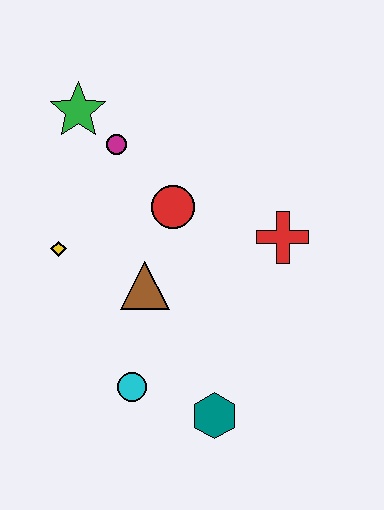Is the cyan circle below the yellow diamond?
Yes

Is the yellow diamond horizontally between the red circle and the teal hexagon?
No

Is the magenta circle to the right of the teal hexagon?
No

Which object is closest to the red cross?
The red circle is closest to the red cross.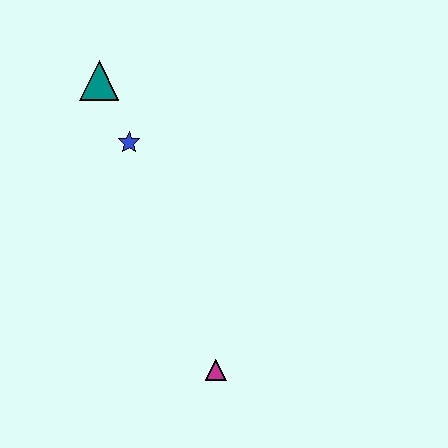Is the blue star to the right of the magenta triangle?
No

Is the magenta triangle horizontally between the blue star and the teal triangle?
No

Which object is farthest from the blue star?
The magenta triangle is farthest from the blue star.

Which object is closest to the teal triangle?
The blue star is closest to the teal triangle.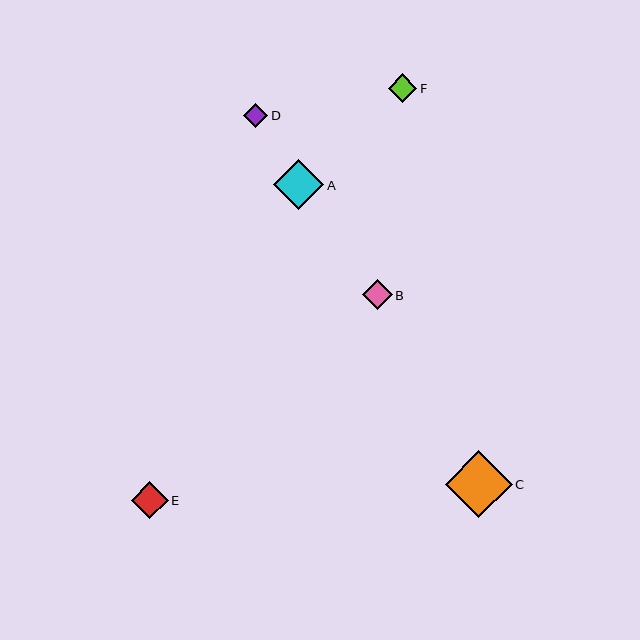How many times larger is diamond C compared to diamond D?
Diamond C is approximately 2.7 times the size of diamond D.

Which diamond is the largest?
Diamond C is the largest with a size of approximately 67 pixels.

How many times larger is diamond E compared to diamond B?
Diamond E is approximately 1.2 times the size of diamond B.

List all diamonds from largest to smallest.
From largest to smallest: C, A, E, B, F, D.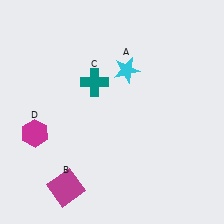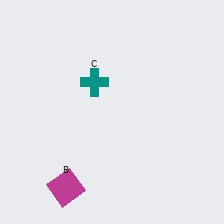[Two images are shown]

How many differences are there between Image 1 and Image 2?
There are 2 differences between the two images.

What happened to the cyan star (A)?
The cyan star (A) was removed in Image 2. It was in the top-right area of Image 1.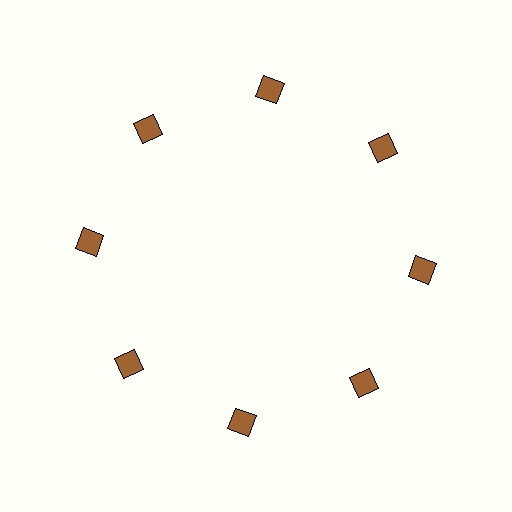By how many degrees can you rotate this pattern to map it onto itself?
The pattern maps onto itself every 45 degrees of rotation.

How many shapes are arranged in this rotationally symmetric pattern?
There are 8 shapes, arranged in 8 groups of 1.